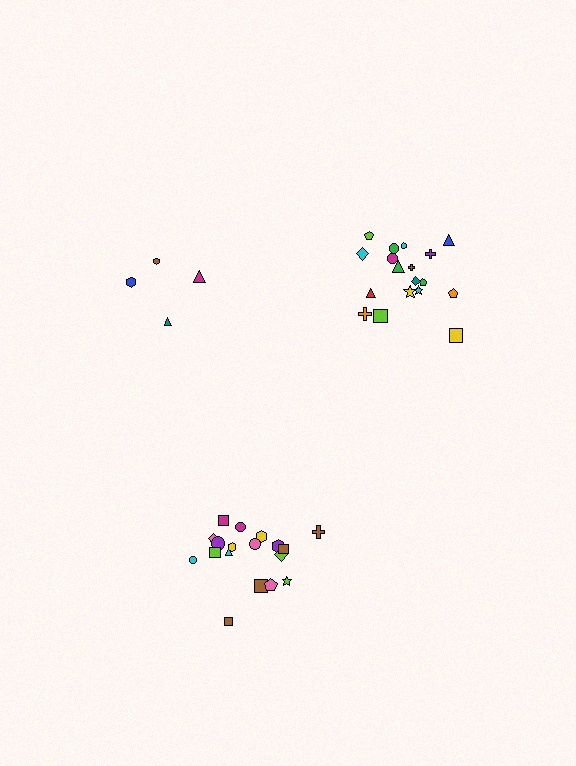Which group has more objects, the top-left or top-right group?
The top-right group.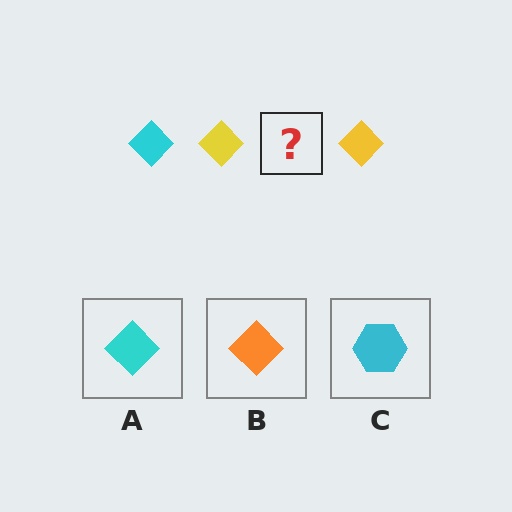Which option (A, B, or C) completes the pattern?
A.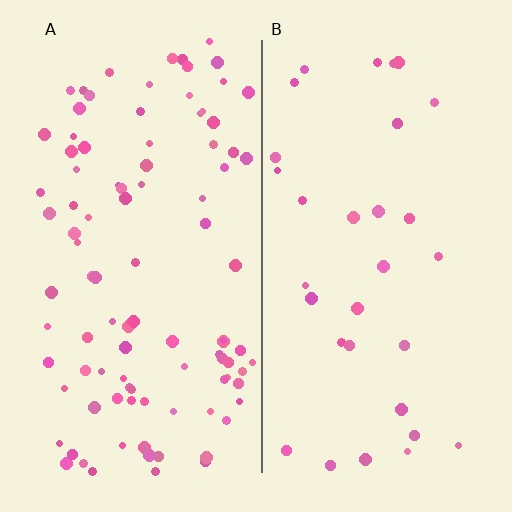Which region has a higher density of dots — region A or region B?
A (the left).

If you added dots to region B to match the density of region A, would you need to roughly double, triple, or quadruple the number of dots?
Approximately triple.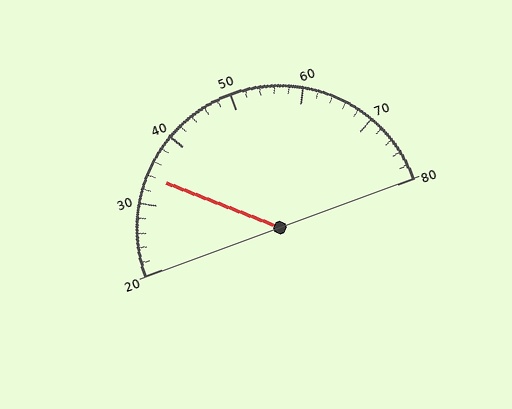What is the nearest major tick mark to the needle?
The nearest major tick mark is 30.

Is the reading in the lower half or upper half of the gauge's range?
The reading is in the lower half of the range (20 to 80).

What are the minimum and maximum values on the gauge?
The gauge ranges from 20 to 80.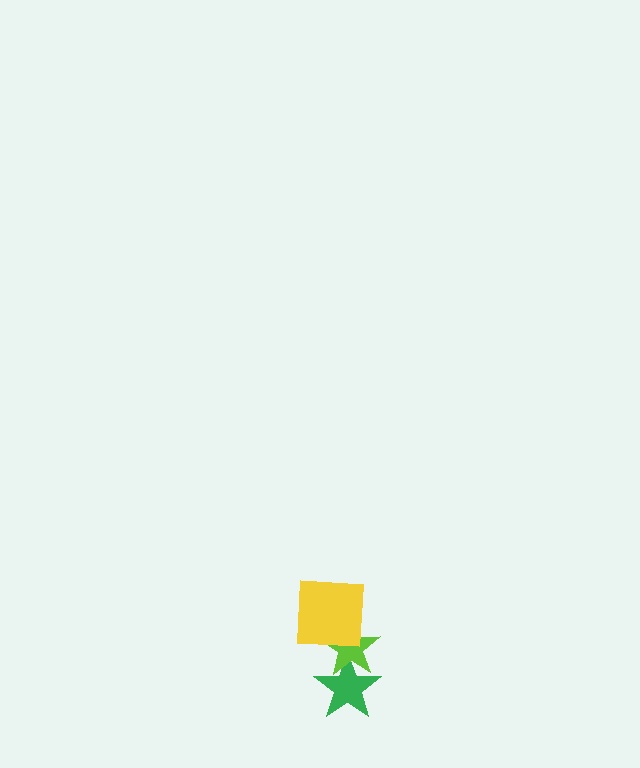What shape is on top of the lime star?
The yellow square is on top of the lime star.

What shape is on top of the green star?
The lime star is on top of the green star.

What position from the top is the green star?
The green star is 3rd from the top.